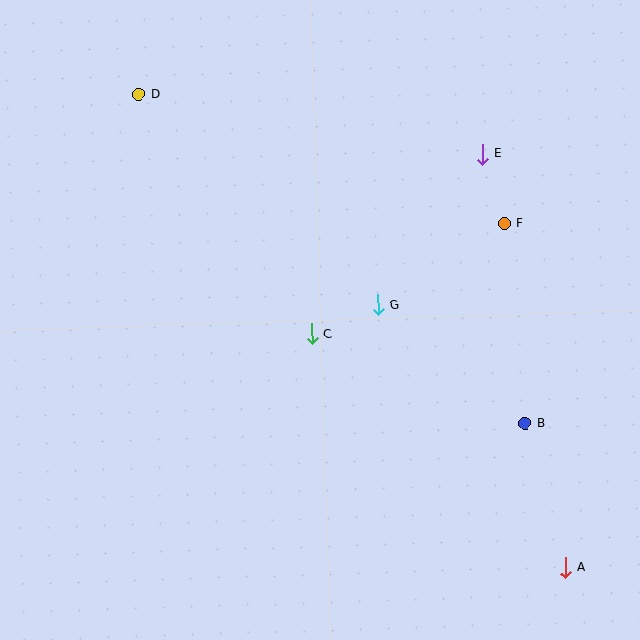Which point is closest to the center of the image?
Point C at (312, 334) is closest to the center.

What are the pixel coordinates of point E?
Point E is at (482, 154).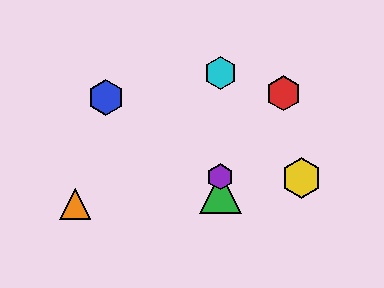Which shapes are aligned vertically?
The green triangle, the purple hexagon, the cyan hexagon are aligned vertically.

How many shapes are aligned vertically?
3 shapes (the green triangle, the purple hexagon, the cyan hexagon) are aligned vertically.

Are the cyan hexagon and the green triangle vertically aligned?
Yes, both are at x≈220.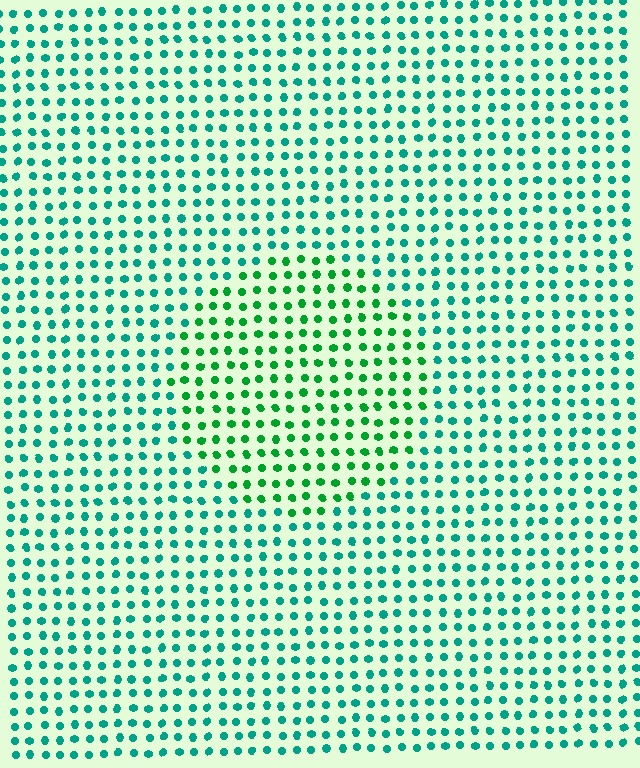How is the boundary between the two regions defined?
The boundary is defined purely by a slight shift in hue (about 35 degrees). Spacing, size, and orientation are identical on both sides.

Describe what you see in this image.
The image is filled with small teal elements in a uniform arrangement. A circle-shaped region is visible where the elements are tinted to a slightly different hue, forming a subtle color boundary.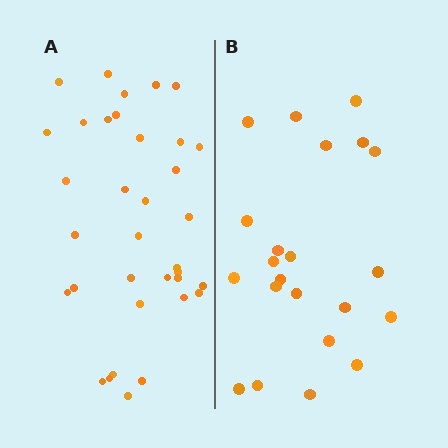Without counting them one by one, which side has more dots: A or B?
Region A (the left region) has more dots.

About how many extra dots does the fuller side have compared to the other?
Region A has approximately 15 more dots than region B.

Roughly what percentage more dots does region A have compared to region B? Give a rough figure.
About 60% more.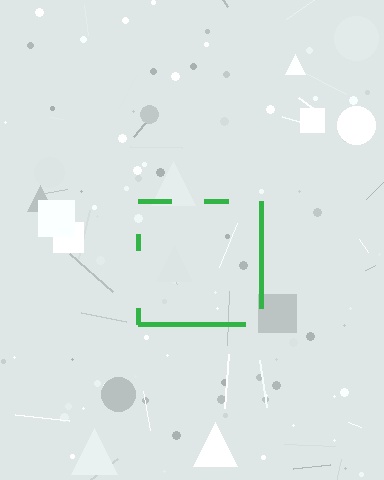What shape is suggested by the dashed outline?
The dashed outline suggests a square.